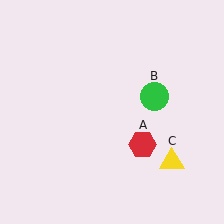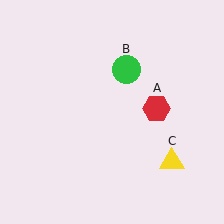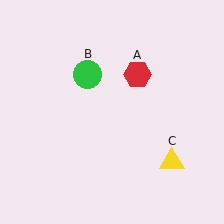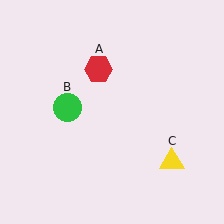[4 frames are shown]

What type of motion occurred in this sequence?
The red hexagon (object A), green circle (object B) rotated counterclockwise around the center of the scene.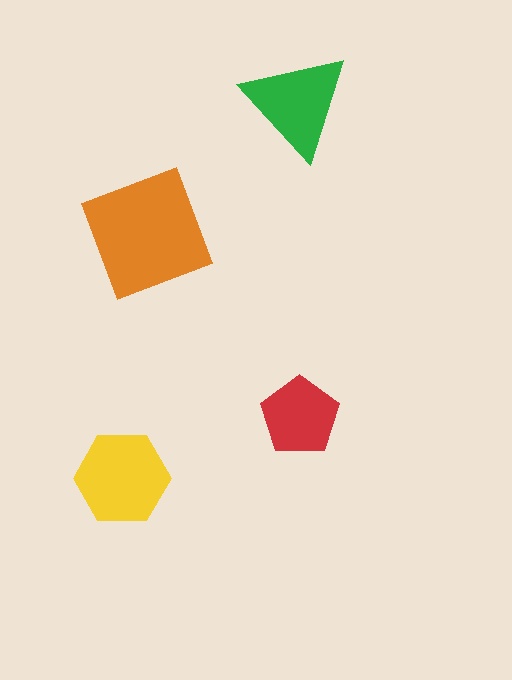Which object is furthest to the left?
The yellow hexagon is leftmost.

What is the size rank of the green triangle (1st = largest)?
3rd.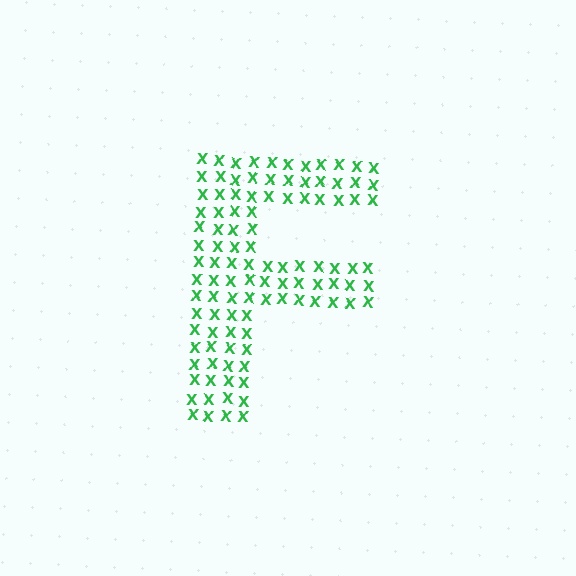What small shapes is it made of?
It is made of small letter X's.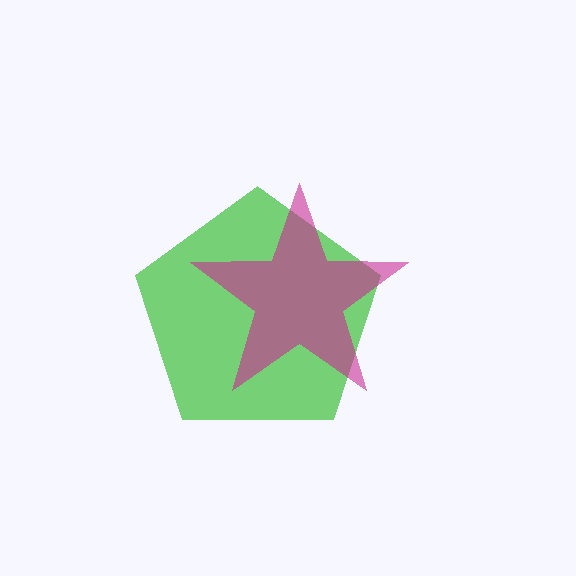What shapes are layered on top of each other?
The layered shapes are: a green pentagon, a magenta star.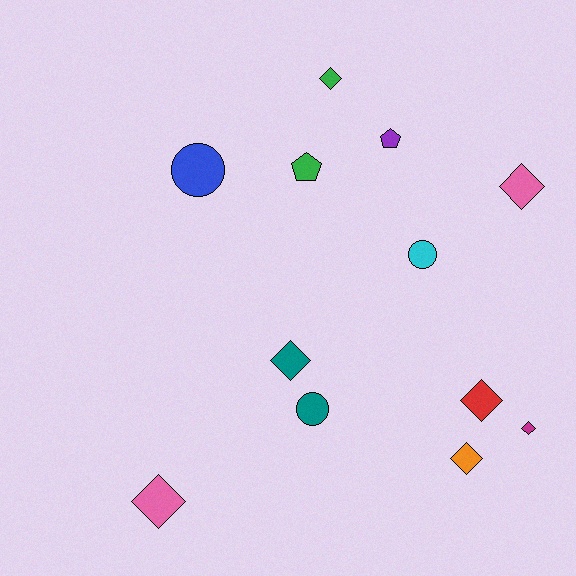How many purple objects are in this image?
There is 1 purple object.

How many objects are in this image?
There are 12 objects.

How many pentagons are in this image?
There are 2 pentagons.